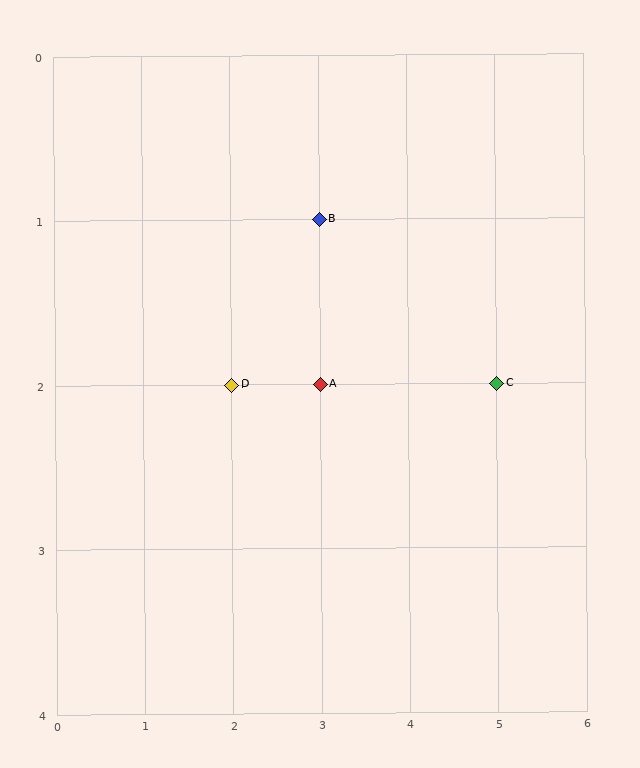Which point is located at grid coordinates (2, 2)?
Point D is at (2, 2).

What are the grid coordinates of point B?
Point B is at grid coordinates (3, 1).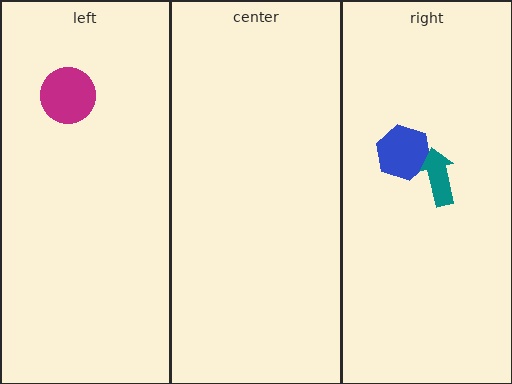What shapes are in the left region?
The magenta circle.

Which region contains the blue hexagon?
The right region.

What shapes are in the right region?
The blue hexagon, the teal arrow.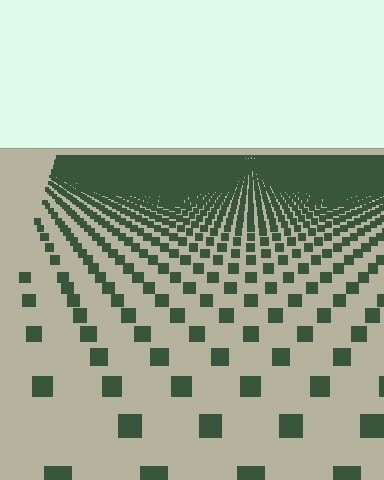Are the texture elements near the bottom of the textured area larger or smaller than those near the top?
Larger. Near the bottom, elements are closer to the viewer and appear at a bigger on-screen size.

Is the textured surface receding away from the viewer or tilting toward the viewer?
The surface is receding away from the viewer. Texture elements get smaller and denser toward the top.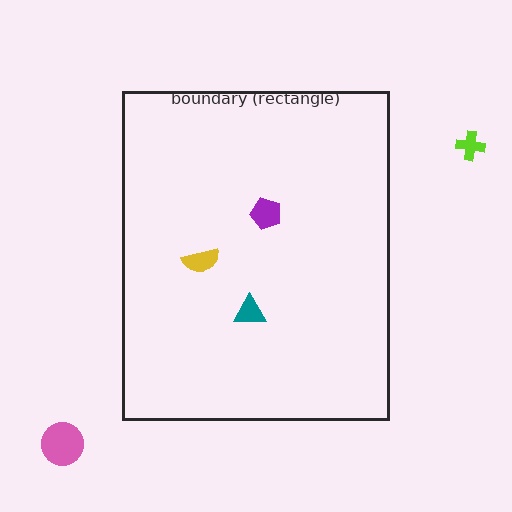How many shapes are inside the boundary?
3 inside, 2 outside.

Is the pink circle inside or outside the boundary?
Outside.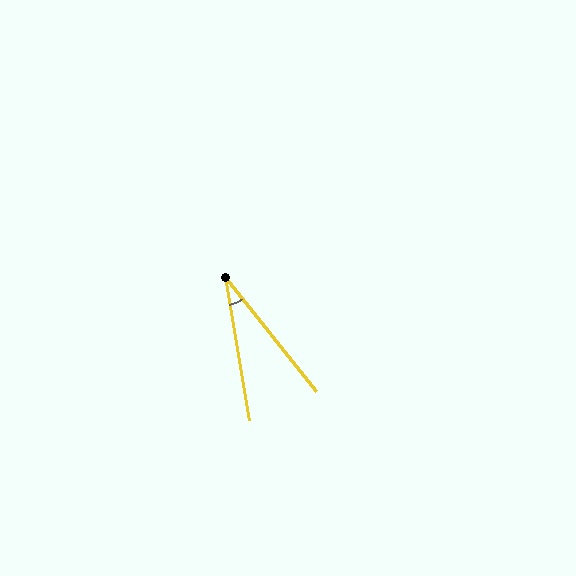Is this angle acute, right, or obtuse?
It is acute.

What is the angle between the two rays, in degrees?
Approximately 29 degrees.